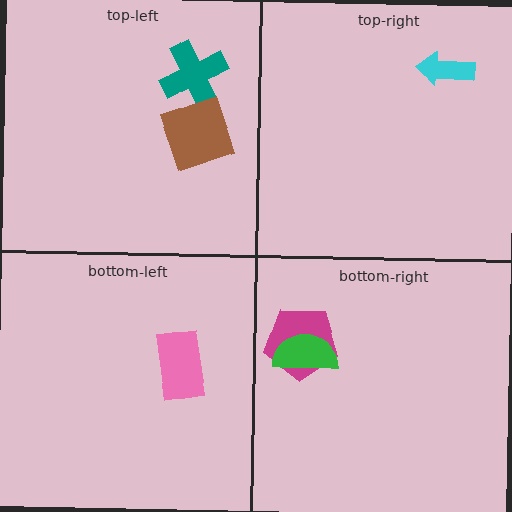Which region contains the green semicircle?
The bottom-right region.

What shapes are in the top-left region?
The teal cross, the brown square.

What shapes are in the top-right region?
The cyan arrow.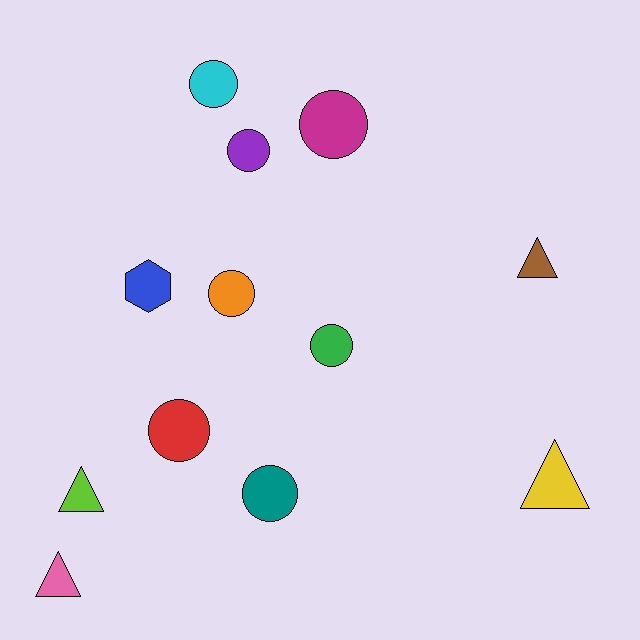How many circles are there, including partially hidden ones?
There are 7 circles.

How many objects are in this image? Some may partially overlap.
There are 12 objects.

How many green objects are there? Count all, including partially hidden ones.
There is 1 green object.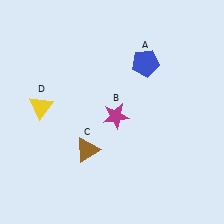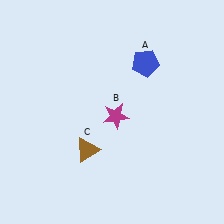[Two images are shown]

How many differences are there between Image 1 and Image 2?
There is 1 difference between the two images.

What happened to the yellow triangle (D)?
The yellow triangle (D) was removed in Image 2. It was in the top-left area of Image 1.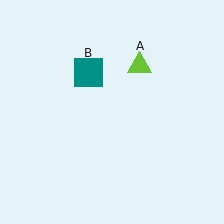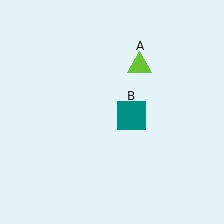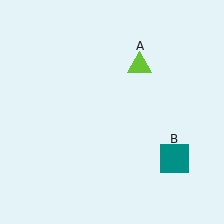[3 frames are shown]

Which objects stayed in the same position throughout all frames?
Lime triangle (object A) remained stationary.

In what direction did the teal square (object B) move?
The teal square (object B) moved down and to the right.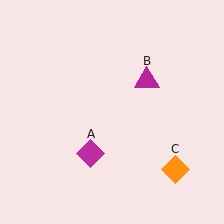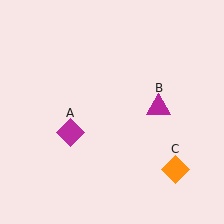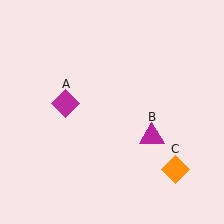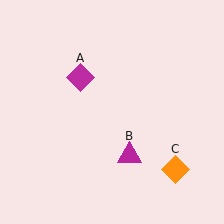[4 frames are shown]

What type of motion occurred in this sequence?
The magenta diamond (object A), magenta triangle (object B) rotated clockwise around the center of the scene.